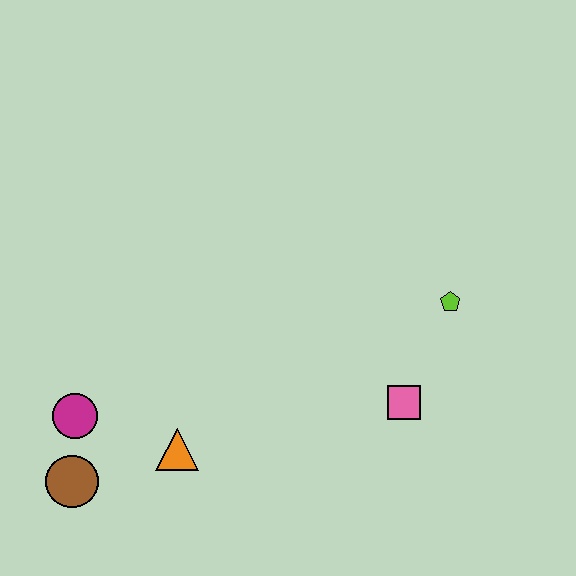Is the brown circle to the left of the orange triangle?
Yes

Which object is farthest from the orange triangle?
The lime pentagon is farthest from the orange triangle.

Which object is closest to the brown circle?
The magenta circle is closest to the brown circle.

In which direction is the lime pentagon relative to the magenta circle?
The lime pentagon is to the right of the magenta circle.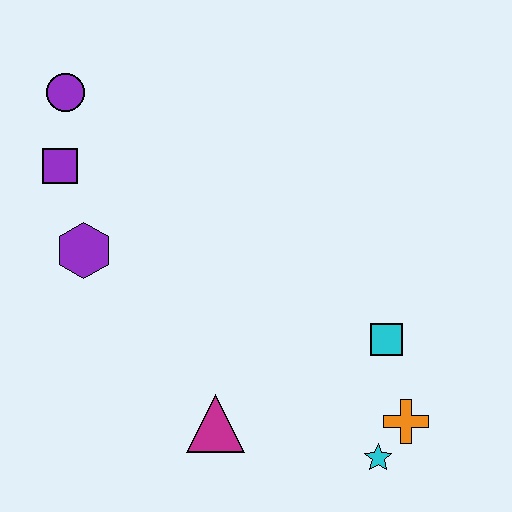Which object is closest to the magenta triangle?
The cyan star is closest to the magenta triangle.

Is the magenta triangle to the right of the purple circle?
Yes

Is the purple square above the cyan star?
Yes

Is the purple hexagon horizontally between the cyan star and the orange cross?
No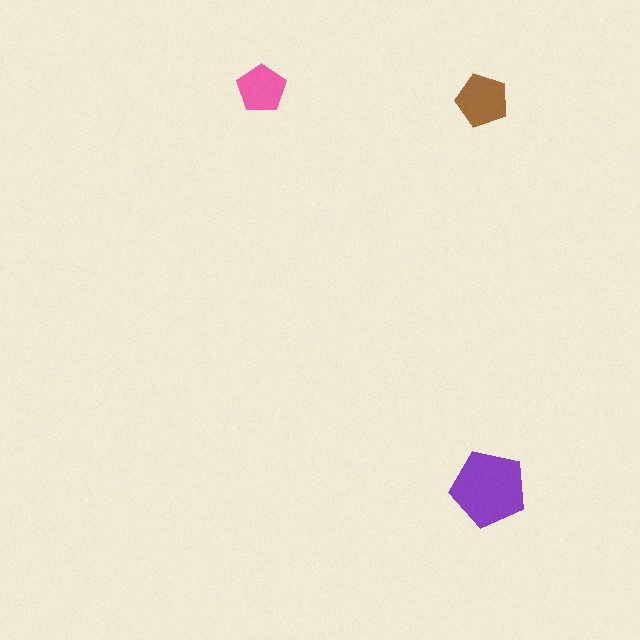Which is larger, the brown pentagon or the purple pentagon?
The purple one.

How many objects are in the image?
There are 3 objects in the image.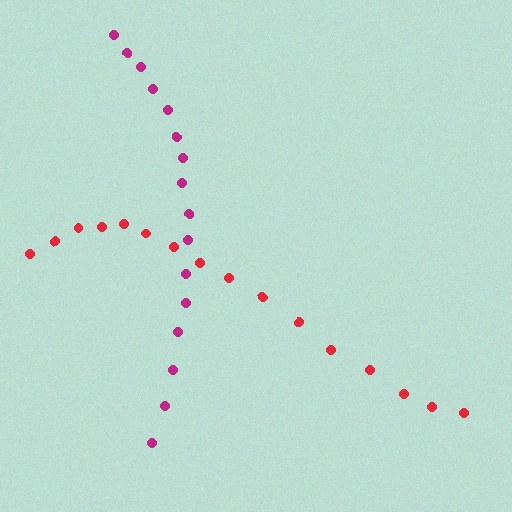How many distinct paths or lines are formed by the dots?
There are 2 distinct paths.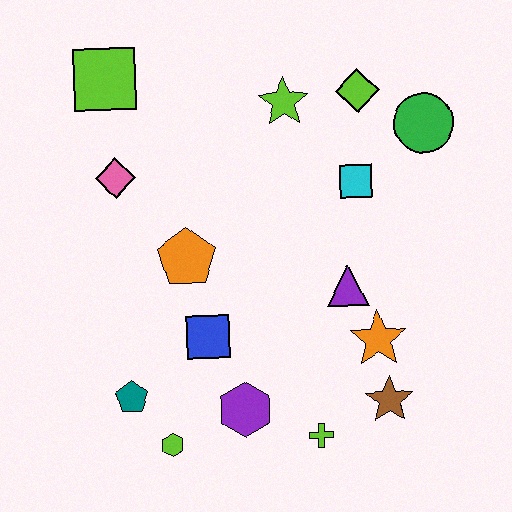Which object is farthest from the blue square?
The green circle is farthest from the blue square.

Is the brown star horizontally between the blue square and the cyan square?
No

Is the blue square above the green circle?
No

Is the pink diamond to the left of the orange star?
Yes